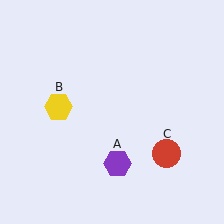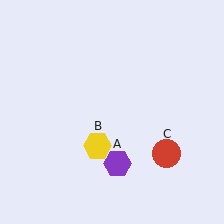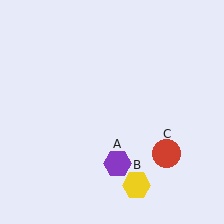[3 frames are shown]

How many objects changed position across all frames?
1 object changed position: yellow hexagon (object B).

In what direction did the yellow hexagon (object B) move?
The yellow hexagon (object B) moved down and to the right.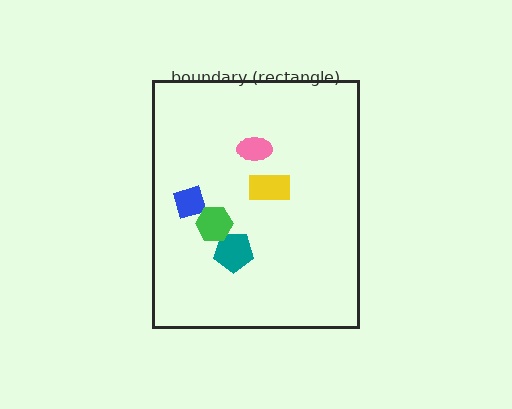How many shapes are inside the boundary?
5 inside, 0 outside.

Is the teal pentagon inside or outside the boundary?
Inside.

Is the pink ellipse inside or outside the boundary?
Inside.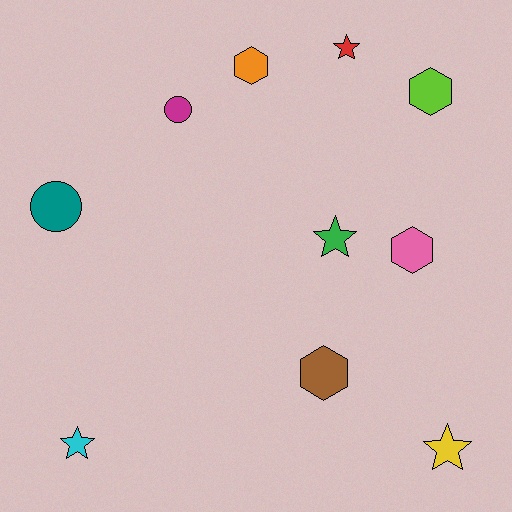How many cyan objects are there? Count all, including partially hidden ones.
There is 1 cyan object.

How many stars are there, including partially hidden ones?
There are 4 stars.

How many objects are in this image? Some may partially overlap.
There are 10 objects.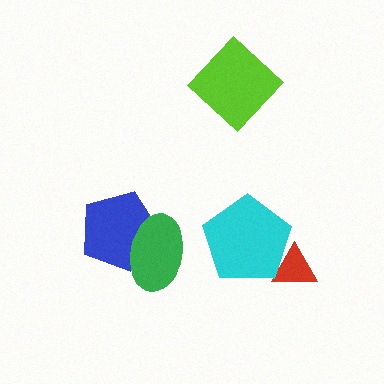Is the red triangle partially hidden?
Yes, it is partially covered by another shape.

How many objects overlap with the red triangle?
1 object overlaps with the red triangle.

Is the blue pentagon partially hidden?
Yes, it is partially covered by another shape.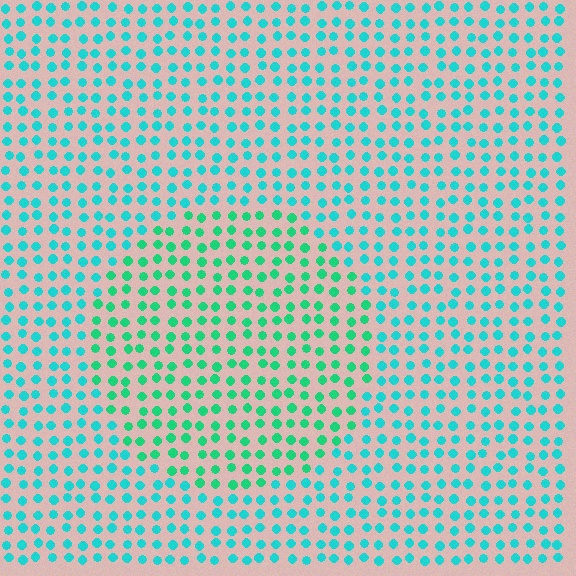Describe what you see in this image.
The image is filled with small cyan elements in a uniform arrangement. A circle-shaped region is visible where the elements are tinted to a slightly different hue, forming a subtle color boundary.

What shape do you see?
I see a circle.